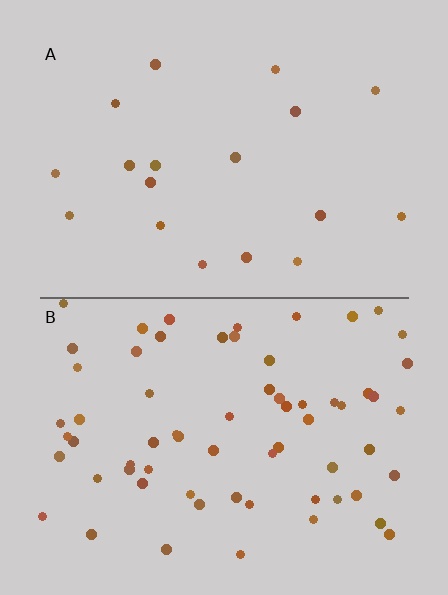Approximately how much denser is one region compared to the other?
Approximately 3.6× — region B over region A.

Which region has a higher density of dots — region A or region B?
B (the bottom).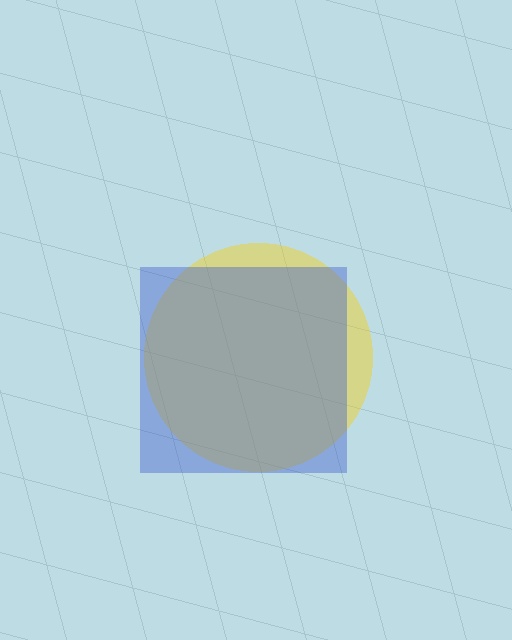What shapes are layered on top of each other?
The layered shapes are: a yellow circle, a blue square.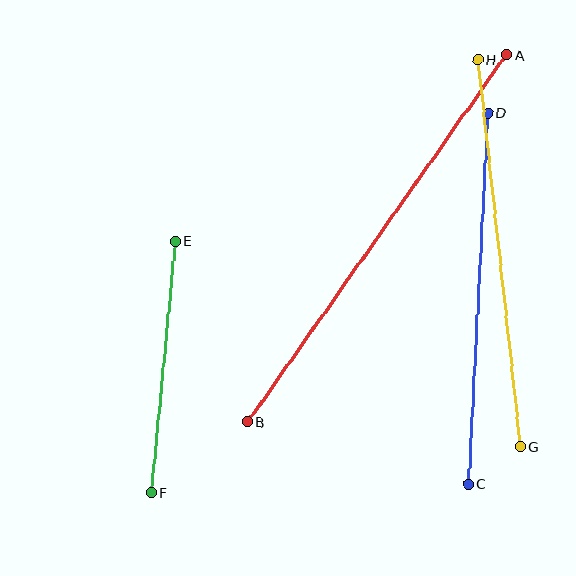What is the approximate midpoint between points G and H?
The midpoint is at approximately (499, 253) pixels.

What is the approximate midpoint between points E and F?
The midpoint is at approximately (163, 367) pixels.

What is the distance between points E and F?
The distance is approximately 253 pixels.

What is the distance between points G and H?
The distance is approximately 389 pixels.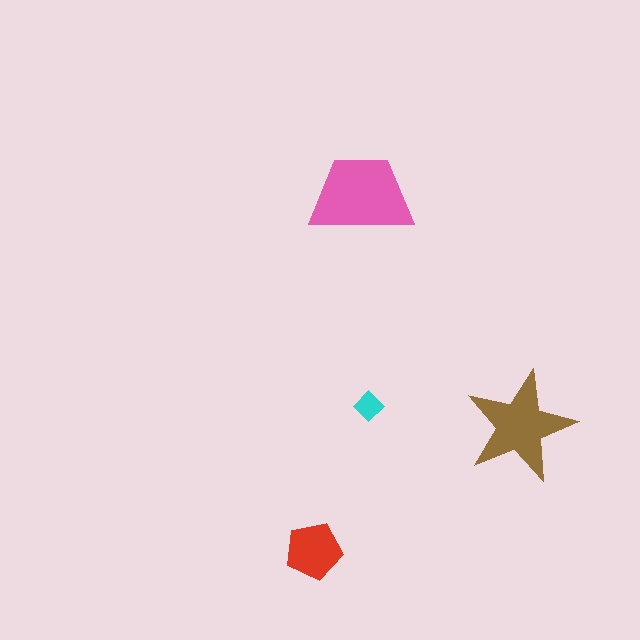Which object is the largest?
The pink trapezoid.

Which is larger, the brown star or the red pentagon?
The brown star.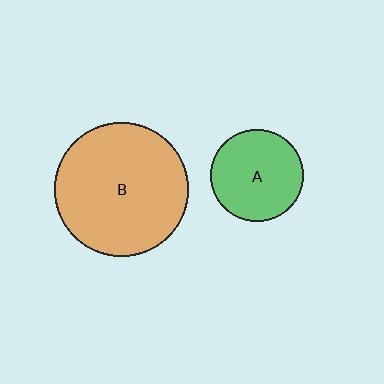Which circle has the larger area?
Circle B (orange).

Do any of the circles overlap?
No, none of the circles overlap.